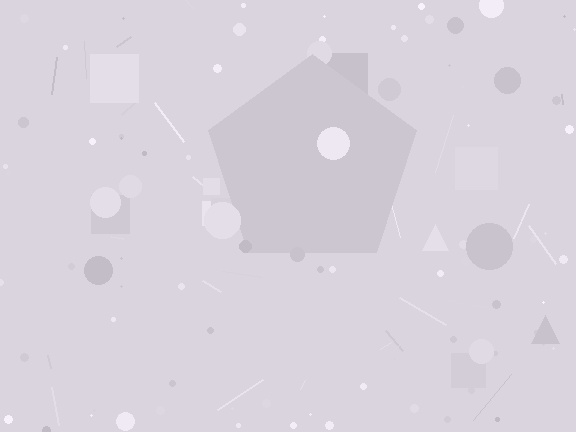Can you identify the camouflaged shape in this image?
The camouflaged shape is a pentagon.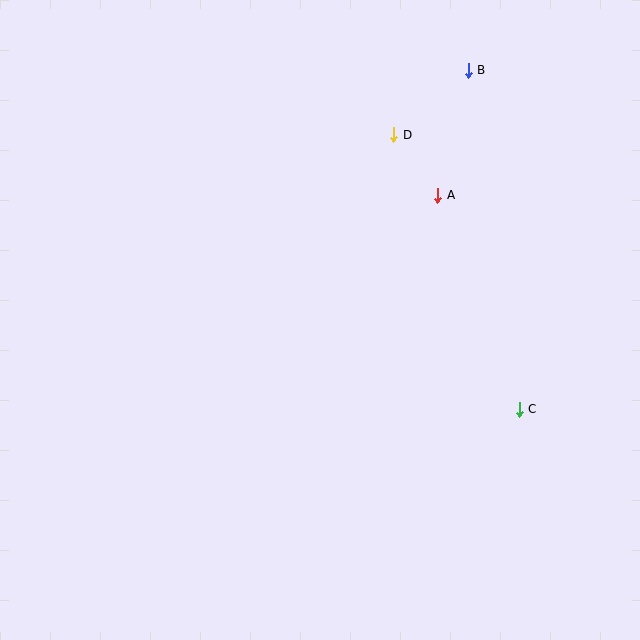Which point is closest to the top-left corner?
Point D is closest to the top-left corner.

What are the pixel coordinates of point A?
Point A is at (438, 195).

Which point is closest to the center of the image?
Point A at (438, 195) is closest to the center.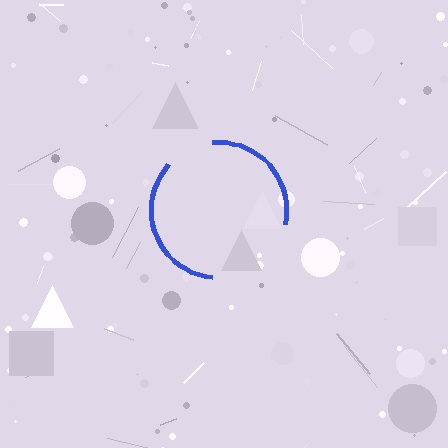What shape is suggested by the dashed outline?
The dashed outline suggests a circle.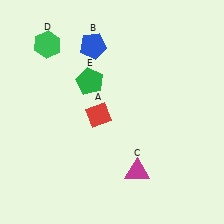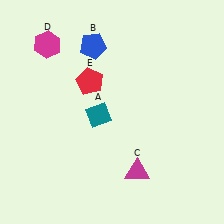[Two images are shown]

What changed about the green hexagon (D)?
In Image 1, D is green. In Image 2, it changed to magenta.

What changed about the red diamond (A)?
In Image 1, A is red. In Image 2, it changed to teal.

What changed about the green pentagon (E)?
In Image 1, E is green. In Image 2, it changed to red.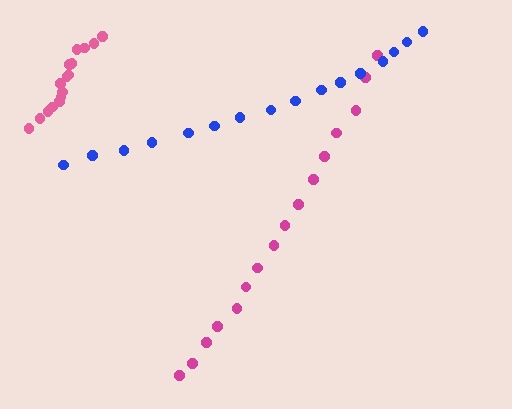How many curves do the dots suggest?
There are 3 distinct paths.